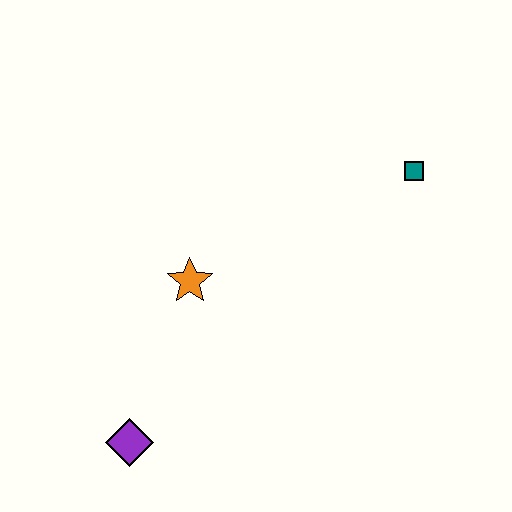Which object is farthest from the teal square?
The purple diamond is farthest from the teal square.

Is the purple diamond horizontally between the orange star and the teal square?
No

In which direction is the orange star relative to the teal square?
The orange star is to the left of the teal square.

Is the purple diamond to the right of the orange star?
No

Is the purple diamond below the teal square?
Yes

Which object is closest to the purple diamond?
The orange star is closest to the purple diamond.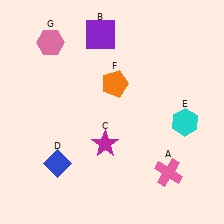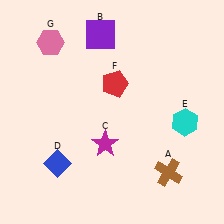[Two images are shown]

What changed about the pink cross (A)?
In Image 1, A is pink. In Image 2, it changed to brown.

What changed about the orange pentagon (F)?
In Image 1, F is orange. In Image 2, it changed to red.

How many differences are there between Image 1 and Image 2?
There are 2 differences between the two images.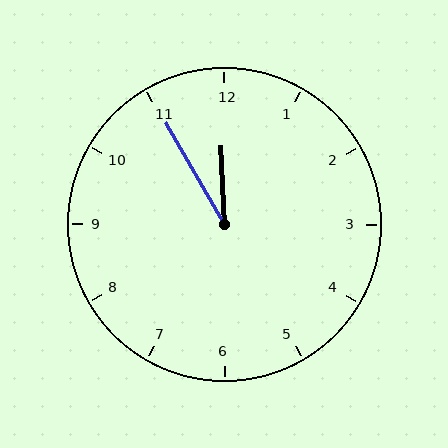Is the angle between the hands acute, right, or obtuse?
It is acute.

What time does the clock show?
11:55.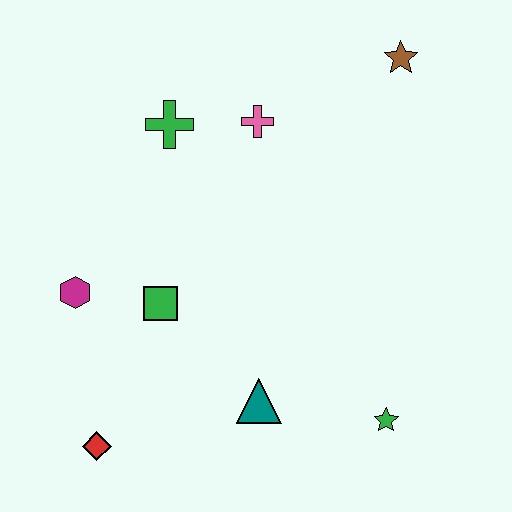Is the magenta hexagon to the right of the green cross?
No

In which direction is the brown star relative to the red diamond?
The brown star is above the red diamond.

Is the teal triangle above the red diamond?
Yes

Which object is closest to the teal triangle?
The green star is closest to the teal triangle.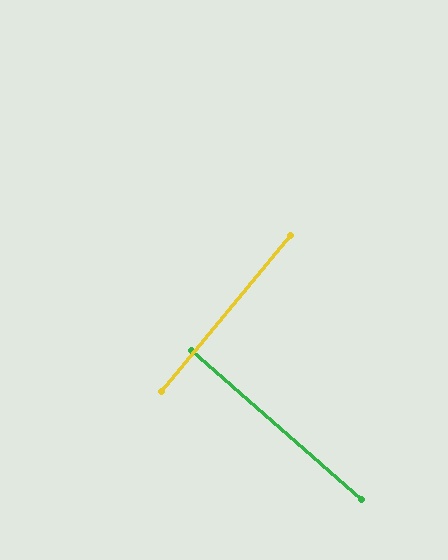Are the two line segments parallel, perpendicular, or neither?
Perpendicular — they meet at approximately 89°.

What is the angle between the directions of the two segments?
Approximately 89 degrees.